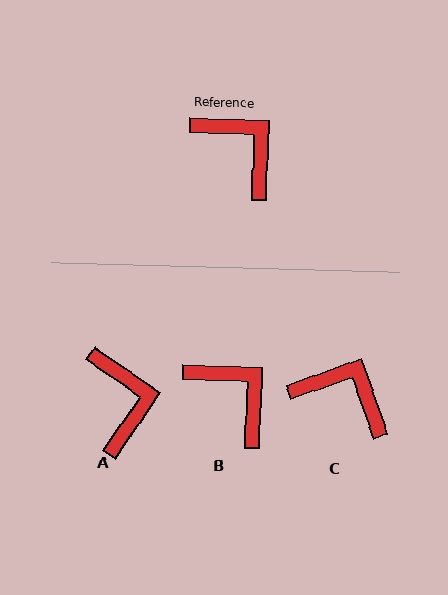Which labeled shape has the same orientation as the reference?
B.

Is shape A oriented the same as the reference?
No, it is off by about 32 degrees.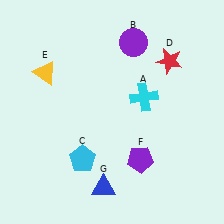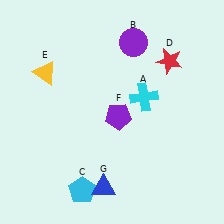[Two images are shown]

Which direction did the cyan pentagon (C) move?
The cyan pentagon (C) moved down.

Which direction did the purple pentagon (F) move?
The purple pentagon (F) moved up.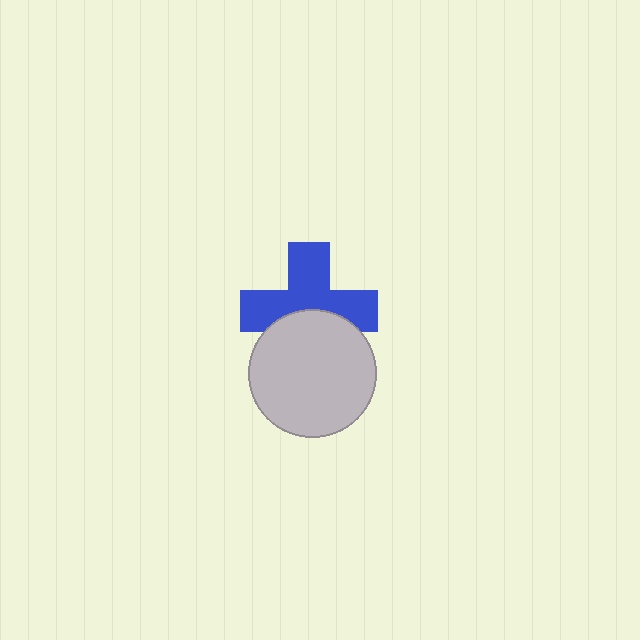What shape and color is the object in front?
The object in front is a light gray circle.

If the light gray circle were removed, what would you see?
You would see the complete blue cross.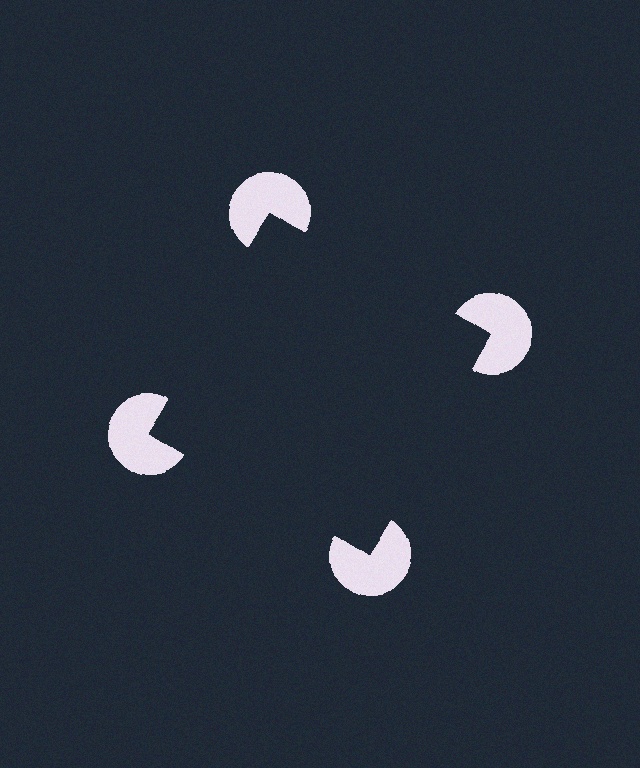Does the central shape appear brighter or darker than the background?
It typically appears slightly darker than the background, even though no actual brightness change is drawn.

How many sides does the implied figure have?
4 sides.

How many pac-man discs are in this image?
There are 4 — one at each vertex of the illusory square.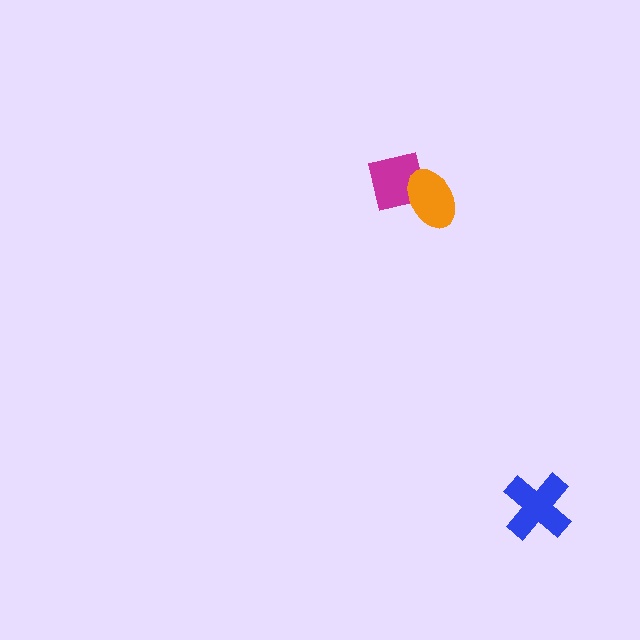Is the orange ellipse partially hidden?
No, no other shape covers it.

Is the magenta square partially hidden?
Yes, it is partially covered by another shape.